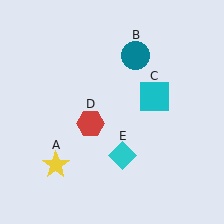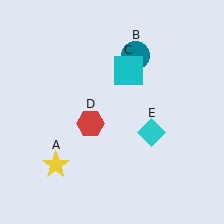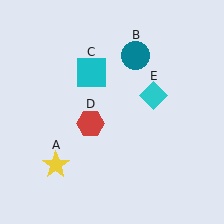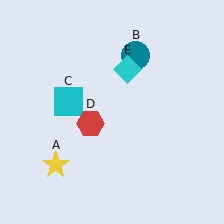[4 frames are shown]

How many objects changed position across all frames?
2 objects changed position: cyan square (object C), cyan diamond (object E).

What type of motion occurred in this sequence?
The cyan square (object C), cyan diamond (object E) rotated counterclockwise around the center of the scene.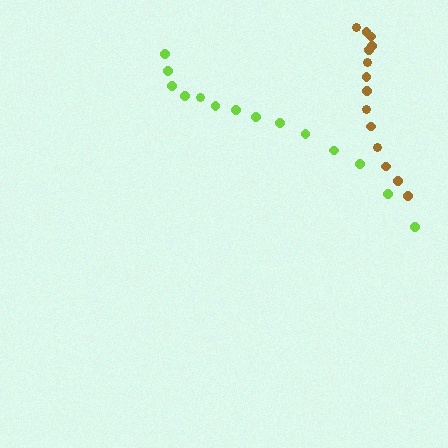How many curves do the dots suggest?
There are 2 distinct paths.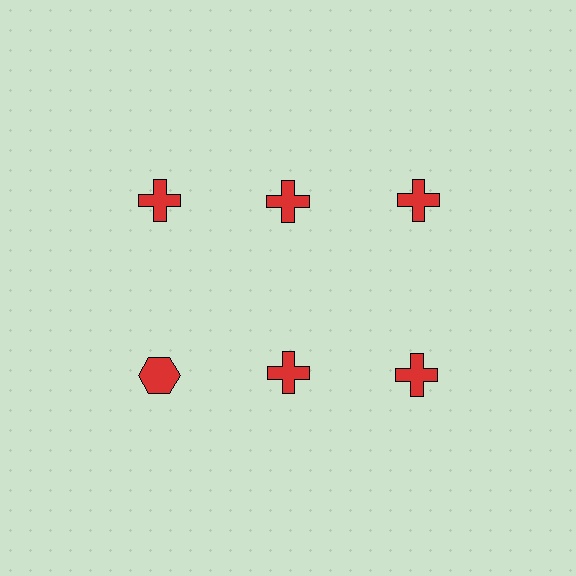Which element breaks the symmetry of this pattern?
The red hexagon in the second row, leftmost column breaks the symmetry. All other shapes are red crosses.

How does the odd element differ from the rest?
It has a different shape: hexagon instead of cross.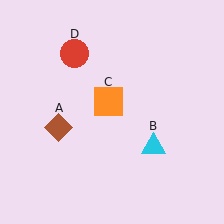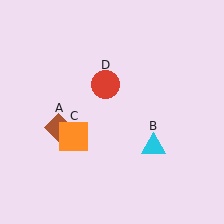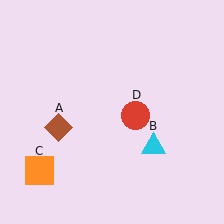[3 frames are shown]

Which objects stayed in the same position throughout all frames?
Brown diamond (object A) and cyan triangle (object B) remained stationary.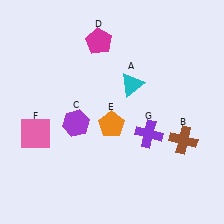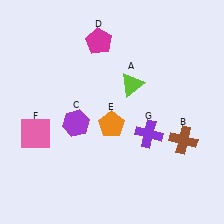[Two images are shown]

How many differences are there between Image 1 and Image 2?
There is 1 difference between the two images.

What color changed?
The triangle (A) changed from cyan in Image 1 to lime in Image 2.